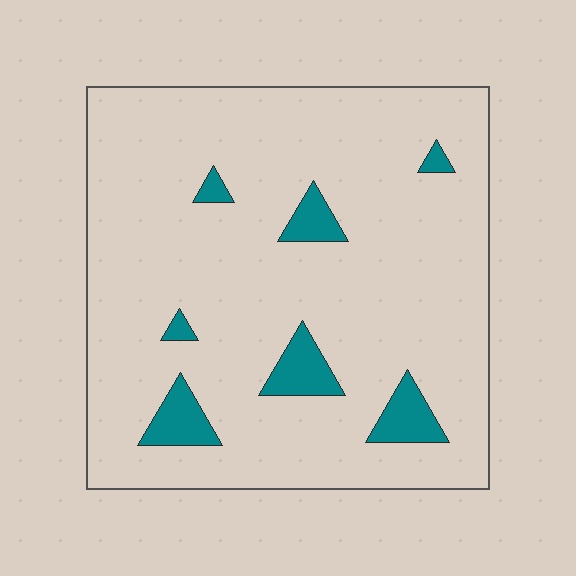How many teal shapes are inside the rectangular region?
7.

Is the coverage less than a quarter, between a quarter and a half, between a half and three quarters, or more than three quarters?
Less than a quarter.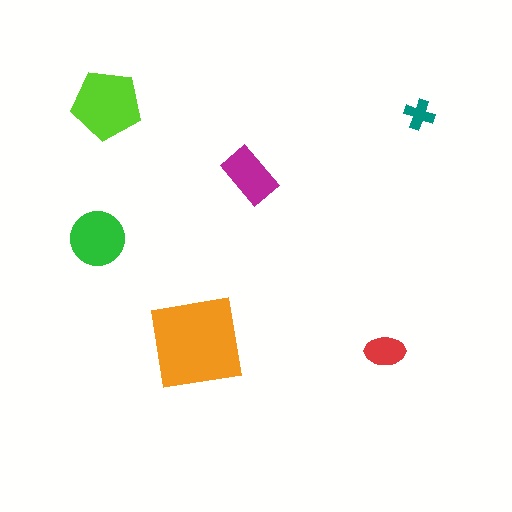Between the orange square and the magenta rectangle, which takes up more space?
The orange square.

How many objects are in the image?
There are 6 objects in the image.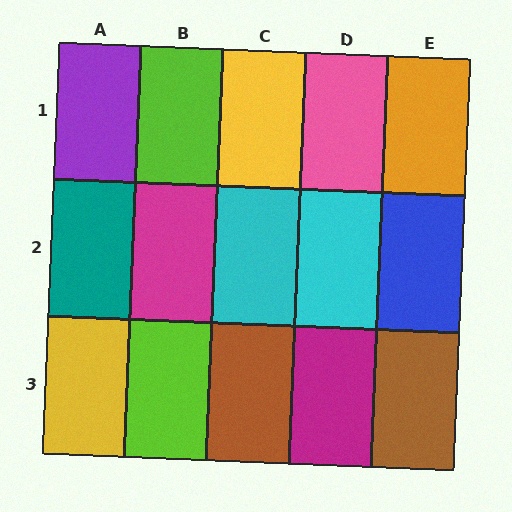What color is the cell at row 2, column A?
Teal.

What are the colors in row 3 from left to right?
Yellow, lime, brown, magenta, brown.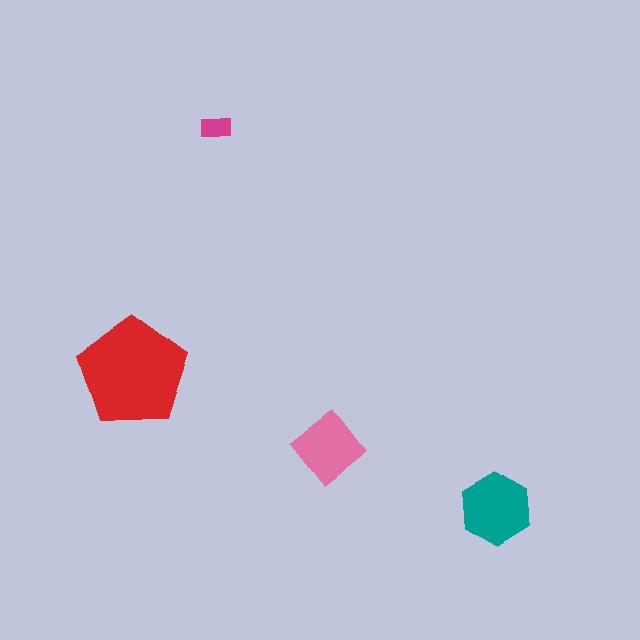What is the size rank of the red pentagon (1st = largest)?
1st.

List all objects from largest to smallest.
The red pentagon, the teal hexagon, the pink diamond, the magenta rectangle.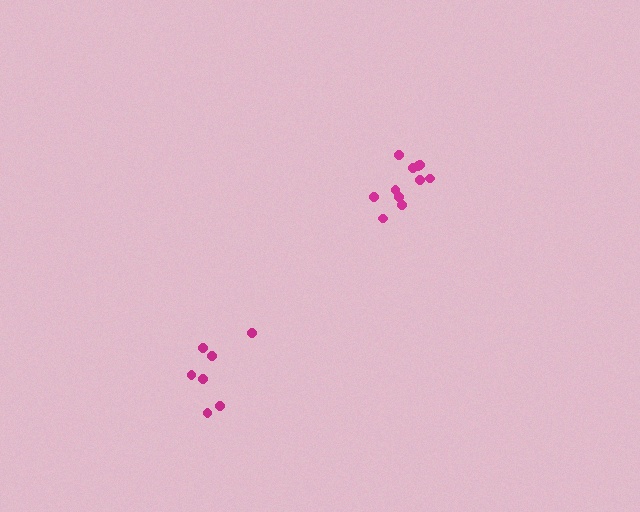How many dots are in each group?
Group 1: 11 dots, Group 2: 7 dots (18 total).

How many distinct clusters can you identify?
There are 2 distinct clusters.